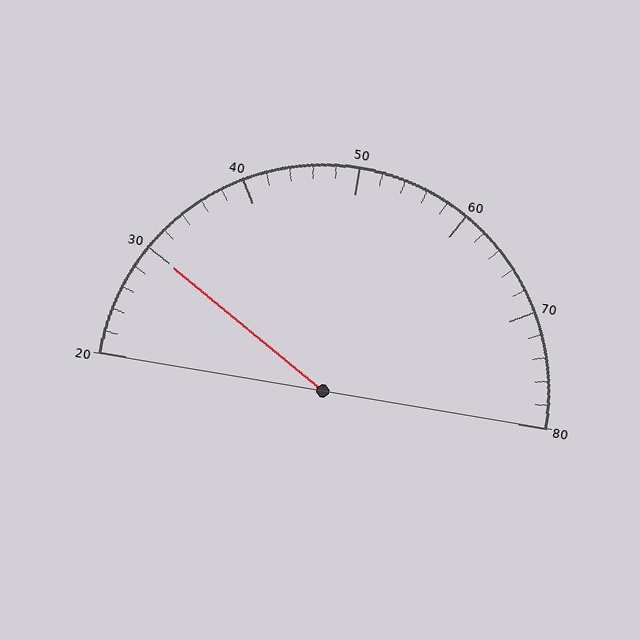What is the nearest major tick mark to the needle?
The nearest major tick mark is 30.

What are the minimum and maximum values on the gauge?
The gauge ranges from 20 to 80.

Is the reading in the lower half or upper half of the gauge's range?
The reading is in the lower half of the range (20 to 80).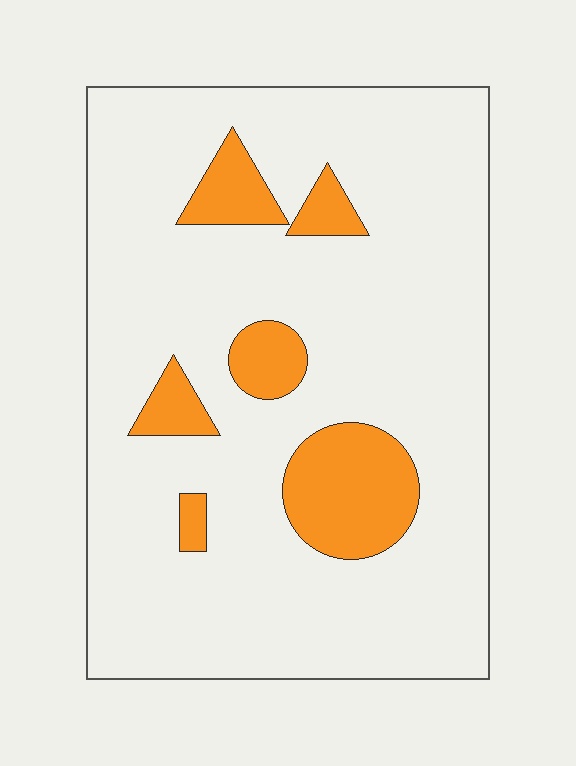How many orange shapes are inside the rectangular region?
6.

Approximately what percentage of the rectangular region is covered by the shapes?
Approximately 15%.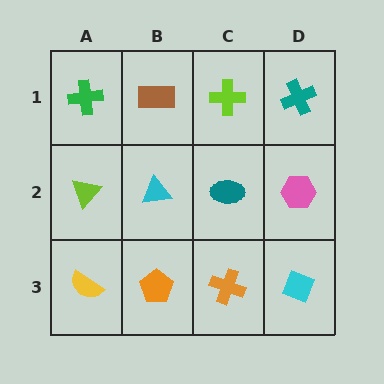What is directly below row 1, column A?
A lime triangle.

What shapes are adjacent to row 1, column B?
A cyan triangle (row 2, column B), a green cross (row 1, column A), a lime cross (row 1, column C).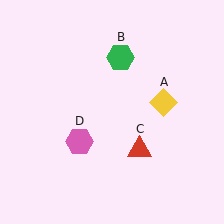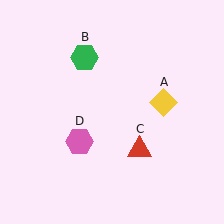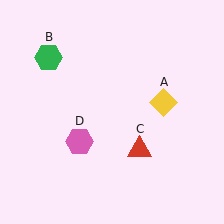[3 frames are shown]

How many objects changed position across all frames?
1 object changed position: green hexagon (object B).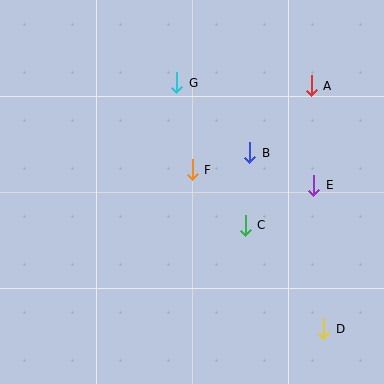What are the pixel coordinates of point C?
Point C is at (245, 225).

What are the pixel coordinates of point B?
Point B is at (250, 153).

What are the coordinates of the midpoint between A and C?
The midpoint between A and C is at (278, 156).